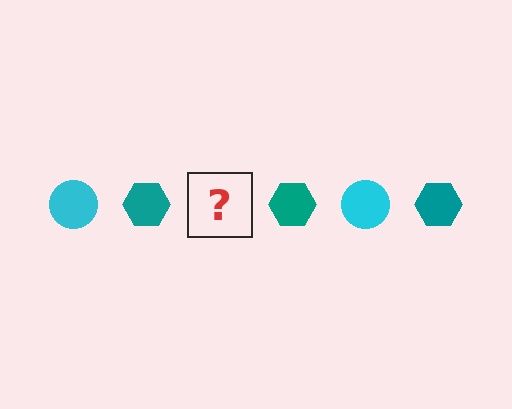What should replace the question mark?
The question mark should be replaced with a cyan circle.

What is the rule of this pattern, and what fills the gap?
The rule is that the pattern alternates between cyan circle and teal hexagon. The gap should be filled with a cyan circle.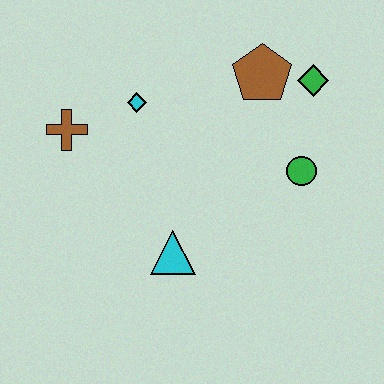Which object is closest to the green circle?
The green diamond is closest to the green circle.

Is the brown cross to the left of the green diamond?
Yes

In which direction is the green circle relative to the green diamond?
The green circle is below the green diamond.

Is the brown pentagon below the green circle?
No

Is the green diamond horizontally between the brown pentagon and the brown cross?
No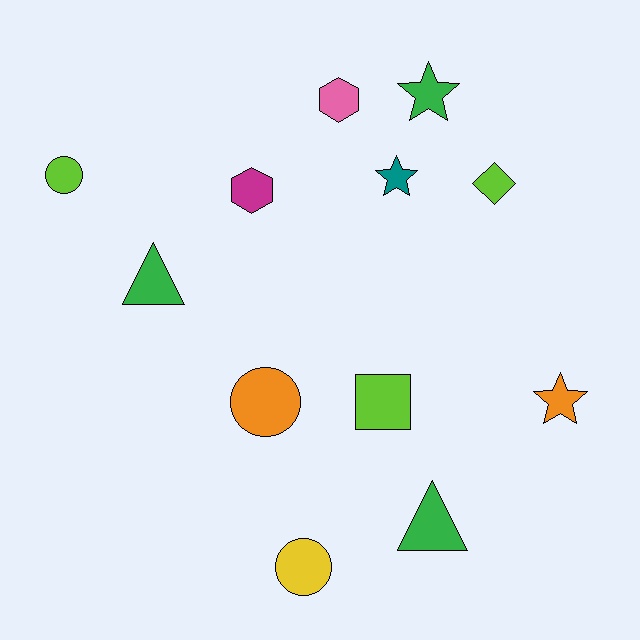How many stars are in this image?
There are 3 stars.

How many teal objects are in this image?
There is 1 teal object.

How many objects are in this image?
There are 12 objects.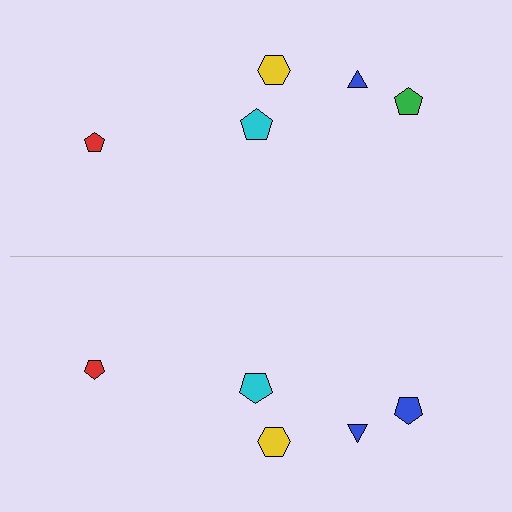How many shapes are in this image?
There are 10 shapes in this image.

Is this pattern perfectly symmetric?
No, the pattern is not perfectly symmetric. The blue pentagon on the bottom side breaks the symmetry — its mirror counterpart is green.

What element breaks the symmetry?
The blue pentagon on the bottom side breaks the symmetry — its mirror counterpart is green.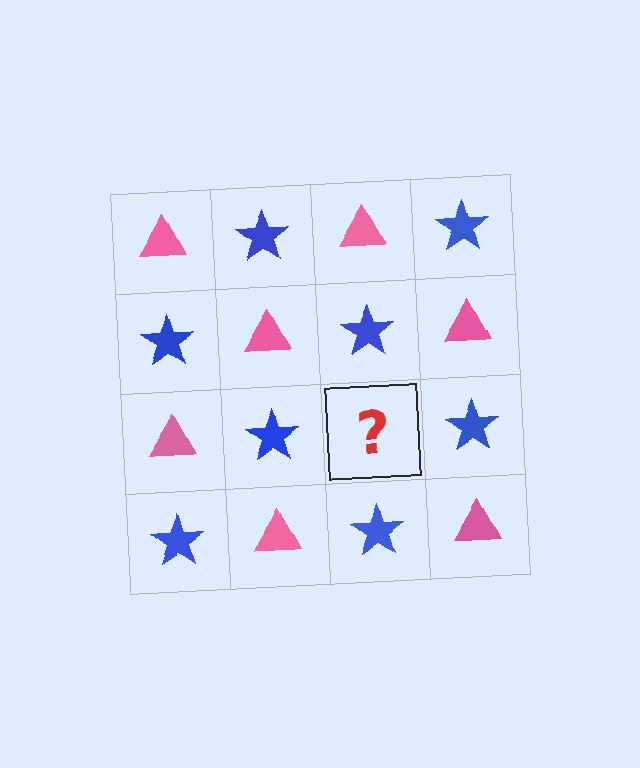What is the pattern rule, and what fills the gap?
The rule is that it alternates pink triangle and blue star in a checkerboard pattern. The gap should be filled with a pink triangle.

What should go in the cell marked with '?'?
The missing cell should contain a pink triangle.